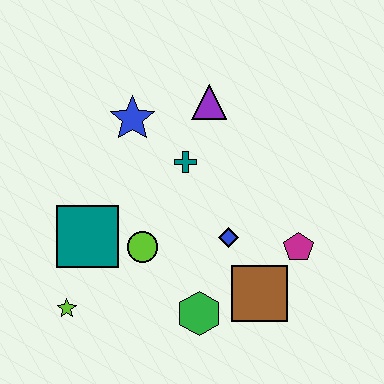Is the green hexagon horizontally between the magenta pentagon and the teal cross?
Yes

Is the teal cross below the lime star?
No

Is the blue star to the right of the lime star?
Yes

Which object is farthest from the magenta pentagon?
The lime star is farthest from the magenta pentagon.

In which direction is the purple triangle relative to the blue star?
The purple triangle is to the right of the blue star.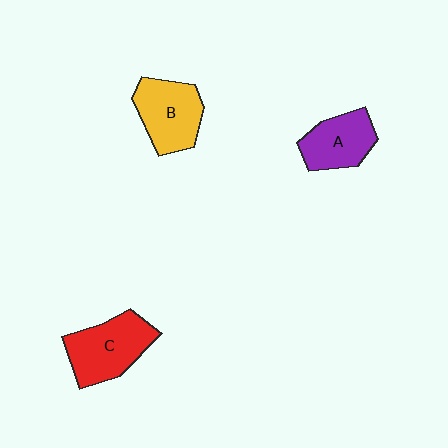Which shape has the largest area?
Shape C (red).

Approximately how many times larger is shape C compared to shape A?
Approximately 1.3 times.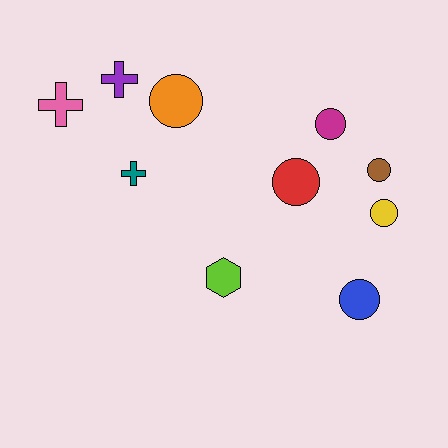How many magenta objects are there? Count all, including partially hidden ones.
There is 1 magenta object.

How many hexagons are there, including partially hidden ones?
There is 1 hexagon.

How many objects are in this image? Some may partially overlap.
There are 10 objects.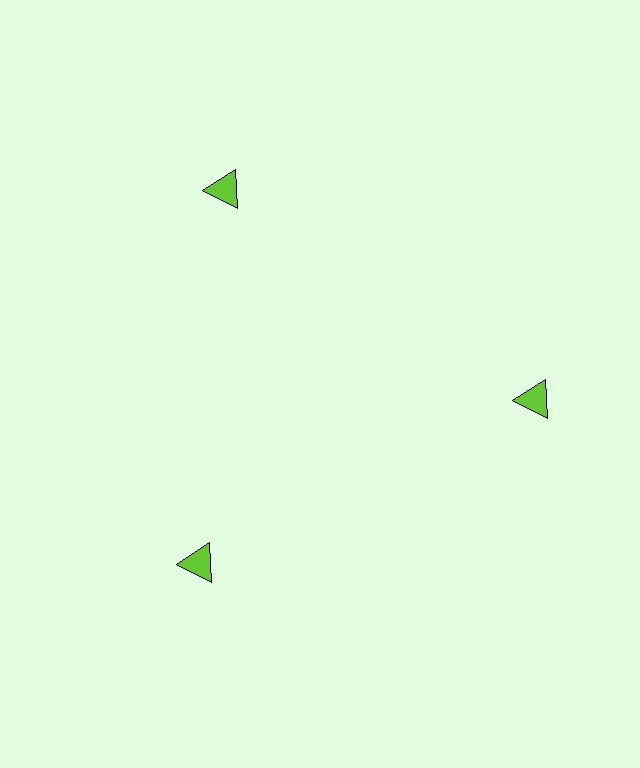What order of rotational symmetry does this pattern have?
This pattern has 3-fold rotational symmetry.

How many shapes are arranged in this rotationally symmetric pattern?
There are 3 shapes, arranged in 3 groups of 1.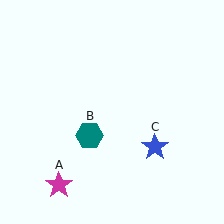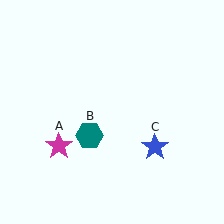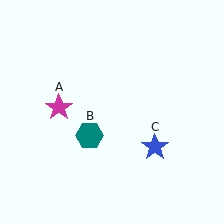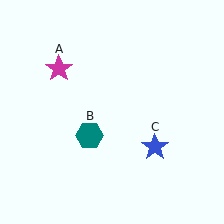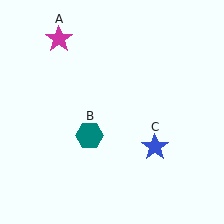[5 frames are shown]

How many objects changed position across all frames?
1 object changed position: magenta star (object A).